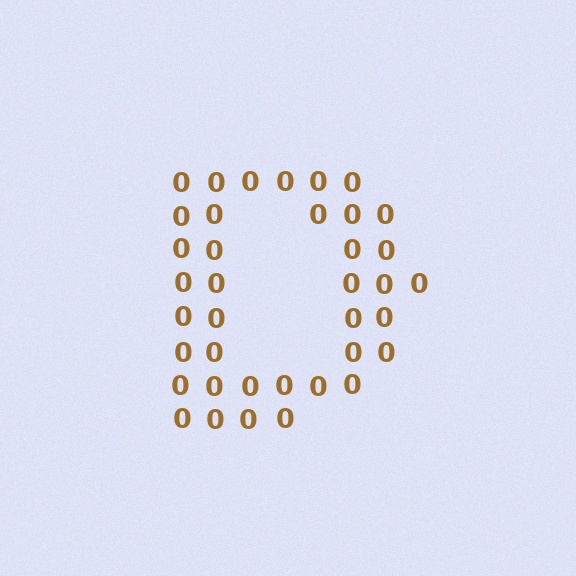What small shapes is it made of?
It is made of small digit 0's.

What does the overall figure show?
The overall figure shows the letter D.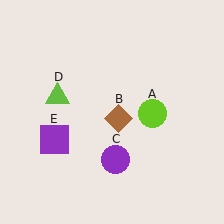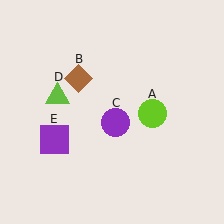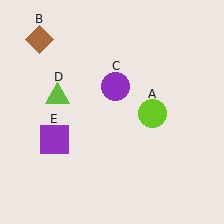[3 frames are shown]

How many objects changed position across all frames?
2 objects changed position: brown diamond (object B), purple circle (object C).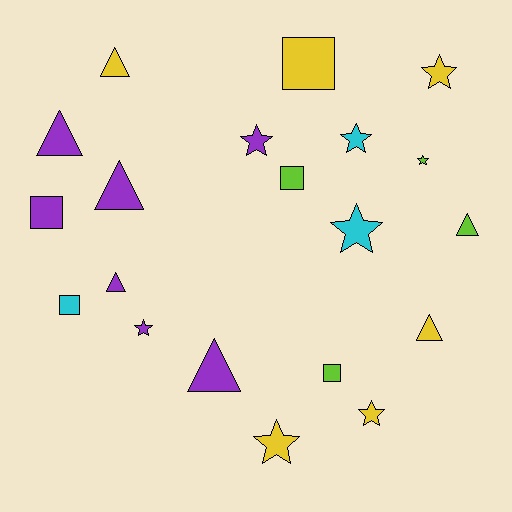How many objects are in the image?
There are 20 objects.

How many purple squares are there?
There is 1 purple square.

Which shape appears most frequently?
Star, with 8 objects.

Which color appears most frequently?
Purple, with 7 objects.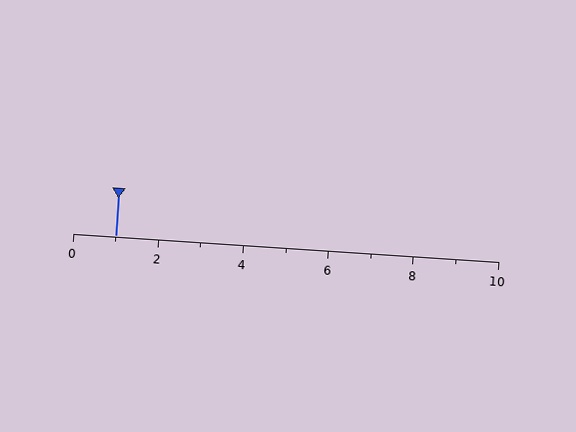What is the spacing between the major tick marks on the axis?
The major ticks are spaced 2 apart.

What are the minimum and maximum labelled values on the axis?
The axis runs from 0 to 10.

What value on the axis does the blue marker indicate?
The marker indicates approximately 1.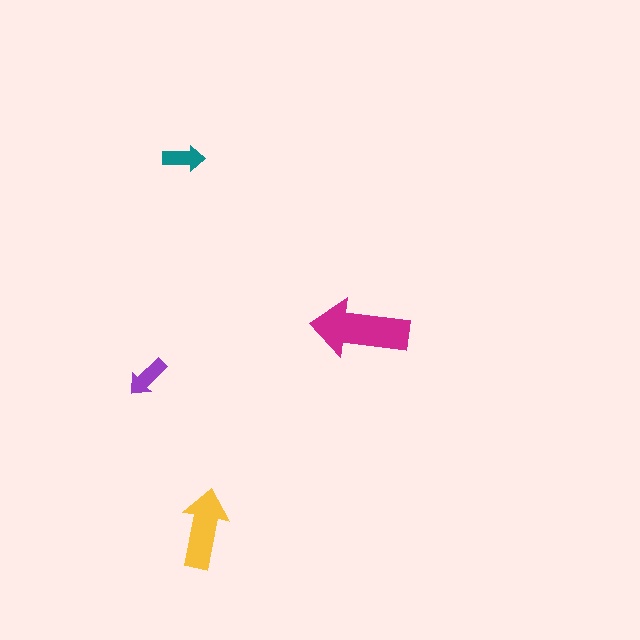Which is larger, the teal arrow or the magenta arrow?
The magenta one.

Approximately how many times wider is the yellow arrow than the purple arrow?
About 2 times wider.